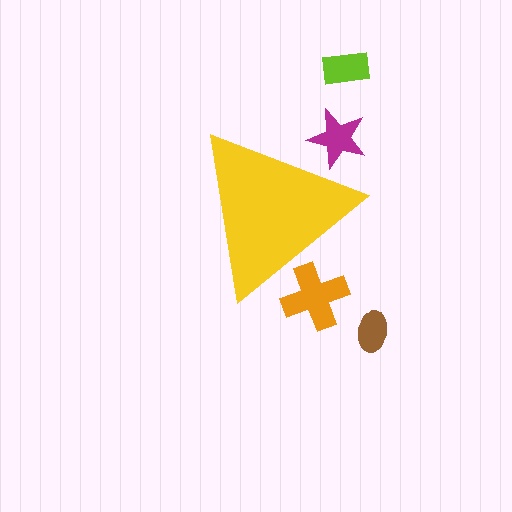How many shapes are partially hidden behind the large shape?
2 shapes are partially hidden.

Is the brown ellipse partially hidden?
No, the brown ellipse is fully visible.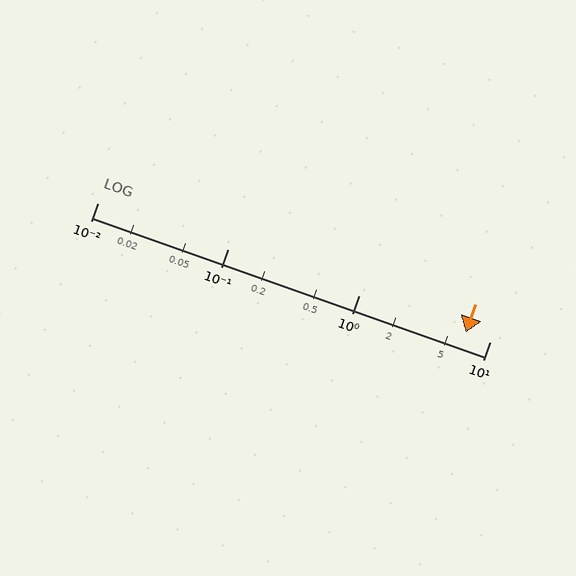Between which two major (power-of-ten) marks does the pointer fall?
The pointer is between 1 and 10.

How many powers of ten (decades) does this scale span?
The scale spans 3 decades, from 0.01 to 10.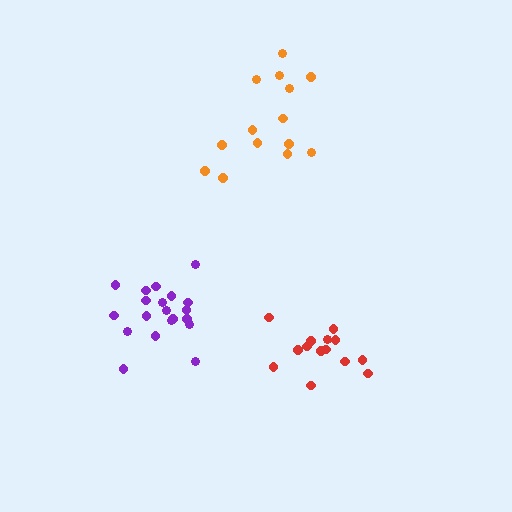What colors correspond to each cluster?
The clusters are colored: red, purple, orange.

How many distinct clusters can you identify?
There are 3 distinct clusters.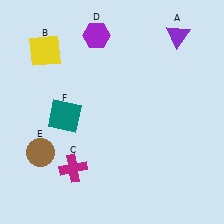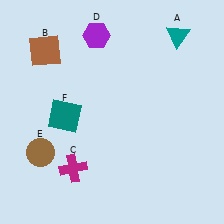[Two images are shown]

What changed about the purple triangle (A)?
In Image 1, A is purple. In Image 2, it changed to teal.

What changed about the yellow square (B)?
In Image 1, B is yellow. In Image 2, it changed to brown.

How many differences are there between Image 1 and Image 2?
There are 2 differences between the two images.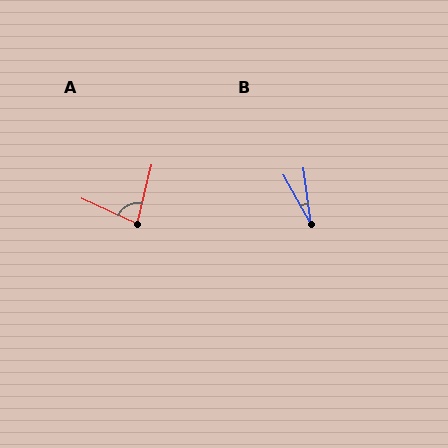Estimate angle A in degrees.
Approximately 80 degrees.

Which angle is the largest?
A, at approximately 80 degrees.